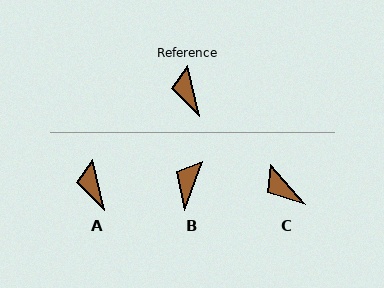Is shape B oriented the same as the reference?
No, it is off by about 34 degrees.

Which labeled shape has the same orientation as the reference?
A.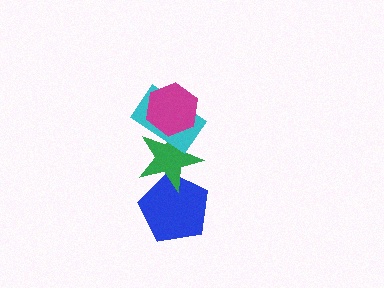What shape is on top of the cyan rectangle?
The magenta hexagon is on top of the cyan rectangle.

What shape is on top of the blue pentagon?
The green star is on top of the blue pentagon.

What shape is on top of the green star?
The cyan rectangle is on top of the green star.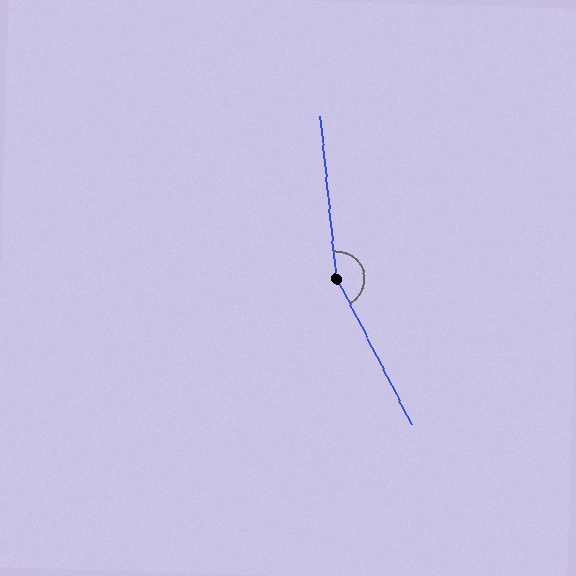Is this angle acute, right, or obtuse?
It is obtuse.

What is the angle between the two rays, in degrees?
Approximately 158 degrees.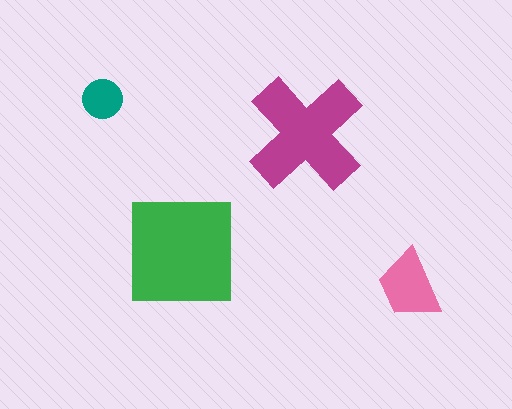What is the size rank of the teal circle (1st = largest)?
4th.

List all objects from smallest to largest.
The teal circle, the pink trapezoid, the magenta cross, the green square.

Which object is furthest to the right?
The pink trapezoid is rightmost.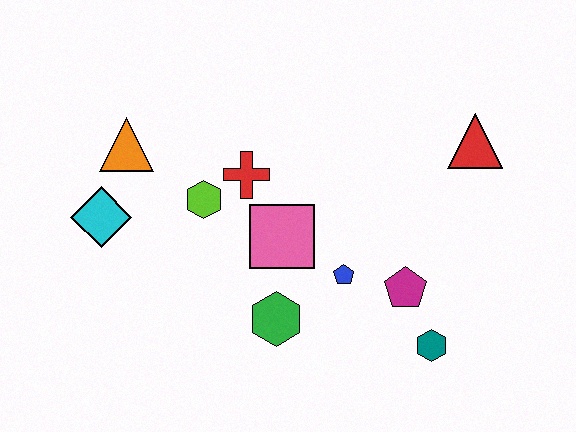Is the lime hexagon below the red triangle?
Yes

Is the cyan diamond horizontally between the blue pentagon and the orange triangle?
No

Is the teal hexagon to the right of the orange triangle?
Yes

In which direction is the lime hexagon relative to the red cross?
The lime hexagon is to the left of the red cross.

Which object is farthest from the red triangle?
The cyan diamond is farthest from the red triangle.